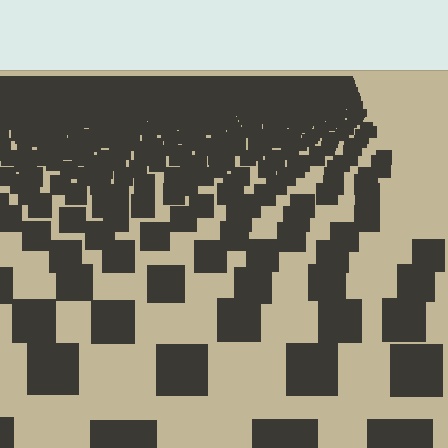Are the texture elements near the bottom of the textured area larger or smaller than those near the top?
Larger. Near the bottom, elements are closer to the viewer and appear at a bigger on-screen size.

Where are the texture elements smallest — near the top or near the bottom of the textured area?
Near the top.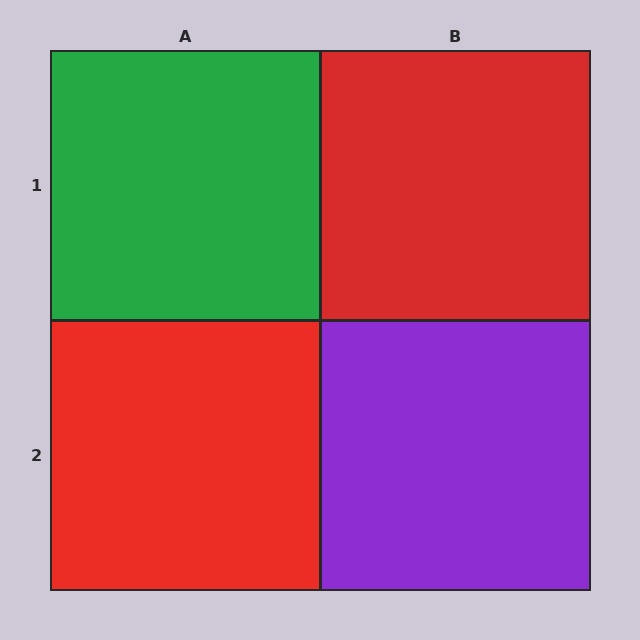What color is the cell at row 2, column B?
Purple.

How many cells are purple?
1 cell is purple.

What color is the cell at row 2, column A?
Red.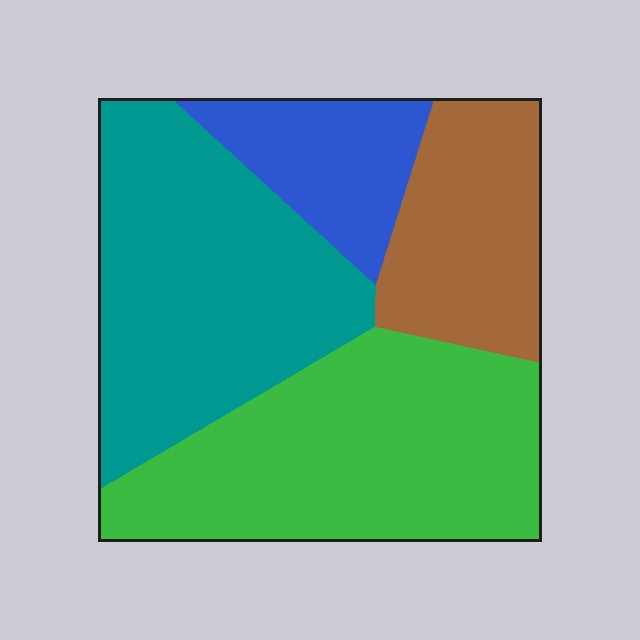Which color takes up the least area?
Blue, at roughly 15%.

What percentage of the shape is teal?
Teal takes up about one third (1/3) of the shape.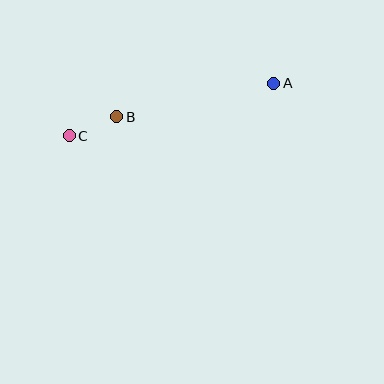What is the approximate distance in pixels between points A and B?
The distance between A and B is approximately 160 pixels.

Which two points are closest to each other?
Points B and C are closest to each other.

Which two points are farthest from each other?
Points A and C are farthest from each other.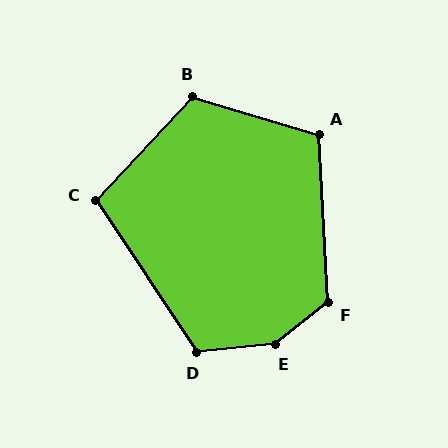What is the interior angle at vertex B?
Approximately 117 degrees (obtuse).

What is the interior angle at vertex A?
Approximately 110 degrees (obtuse).